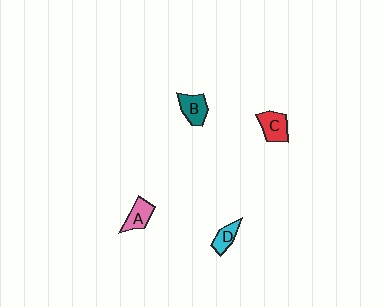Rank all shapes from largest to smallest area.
From largest to smallest: C (red), B (teal), A (pink), D (cyan).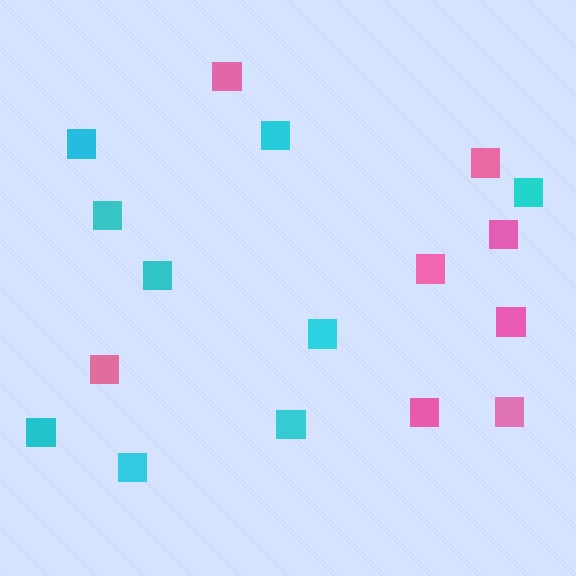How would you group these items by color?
There are 2 groups: one group of pink squares (8) and one group of cyan squares (9).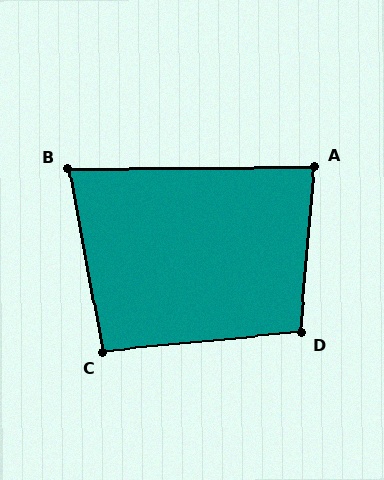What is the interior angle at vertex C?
Approximately 95 degrees (obtuse).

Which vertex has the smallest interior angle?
B, at approximately 80 degrees.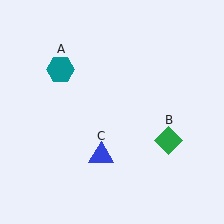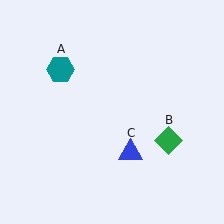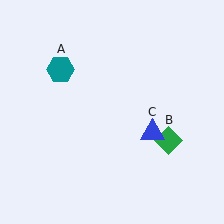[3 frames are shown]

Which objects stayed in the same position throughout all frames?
Teal hexagon (object A) and green diamond (object B) remained stationary.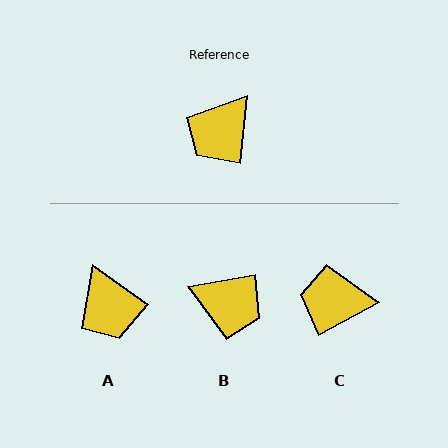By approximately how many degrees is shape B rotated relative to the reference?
Approximately 106 degrees counter-clockwise.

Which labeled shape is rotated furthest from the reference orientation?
B, about 106 degrees away.